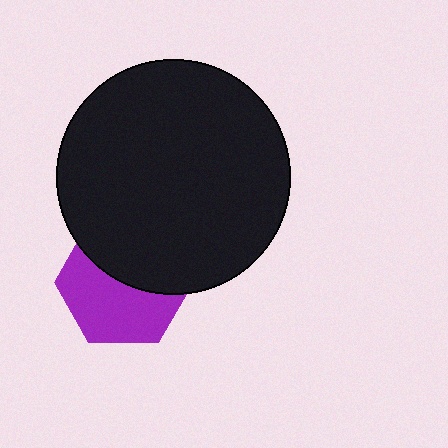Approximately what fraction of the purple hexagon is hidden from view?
Roughly 46% of the purple hexagon is hidden behind the black circle.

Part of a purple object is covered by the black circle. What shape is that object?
It is a hexagon.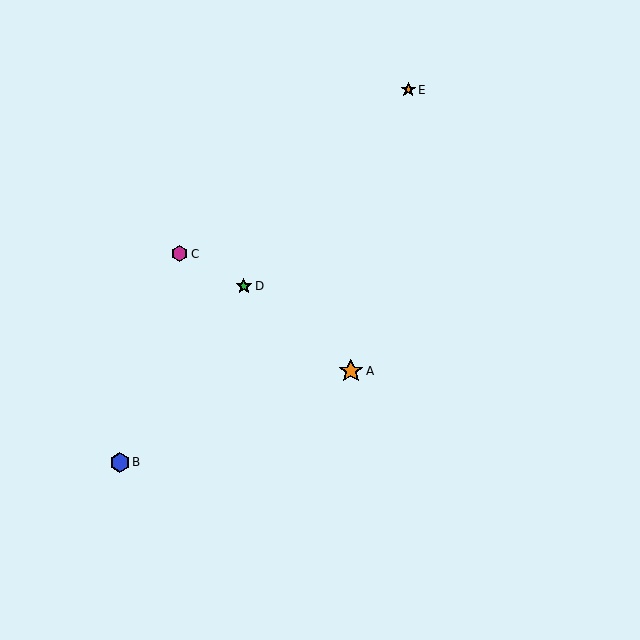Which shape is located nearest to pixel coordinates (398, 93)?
The orange star (labeled E) at (408, 90) is nearest to that location.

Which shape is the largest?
The orange star (labeled A) is the largest.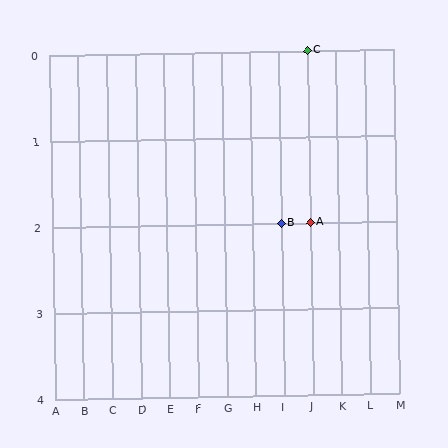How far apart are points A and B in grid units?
Points A and B are 1 column apart.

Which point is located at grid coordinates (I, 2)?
Point B is at (I, 2).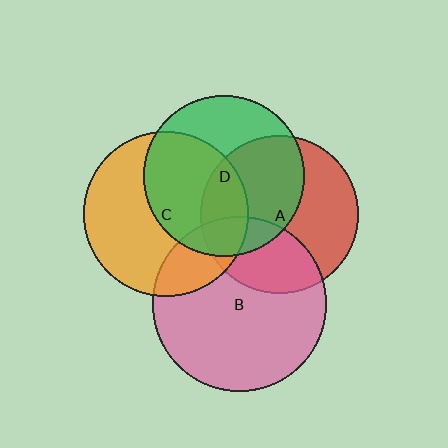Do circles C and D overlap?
Yes.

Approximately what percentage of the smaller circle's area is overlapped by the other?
Approximately 50%.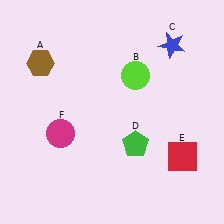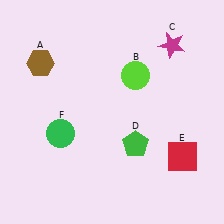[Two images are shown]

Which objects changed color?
C changed from blue to magenta. F changed from magenta to green.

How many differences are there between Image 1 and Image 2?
There are 2 differences between the two images.